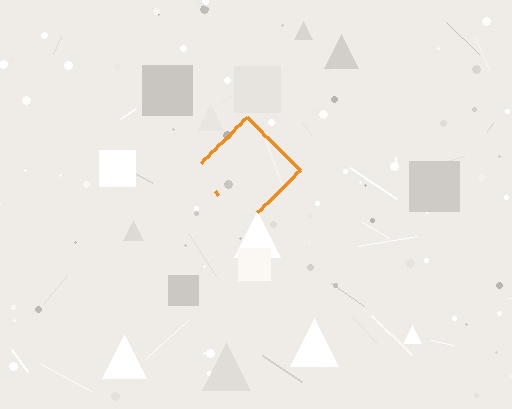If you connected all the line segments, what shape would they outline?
They would outline a diamond.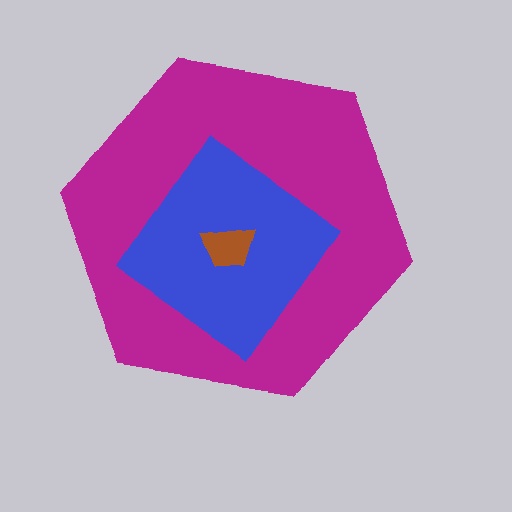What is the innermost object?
The brown trapezoid.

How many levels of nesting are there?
3.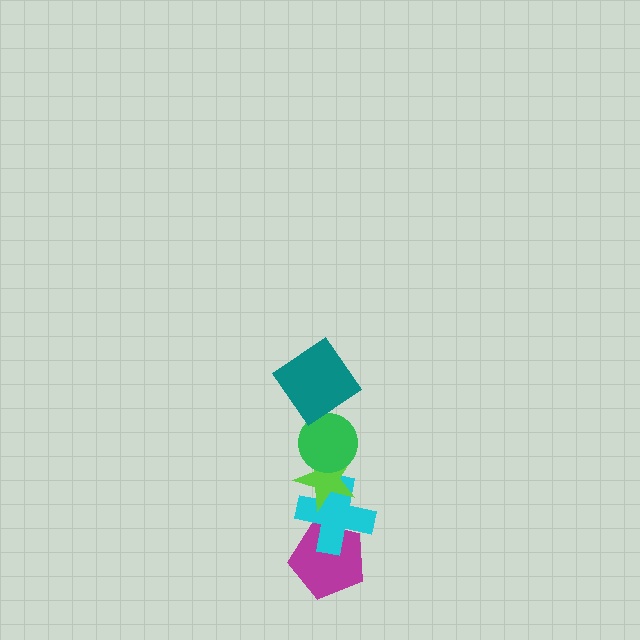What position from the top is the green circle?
The green circle is 2nd from the top.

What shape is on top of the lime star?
The green circle is on top of the lime star.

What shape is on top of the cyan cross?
The lime star is on top of the cyan cross.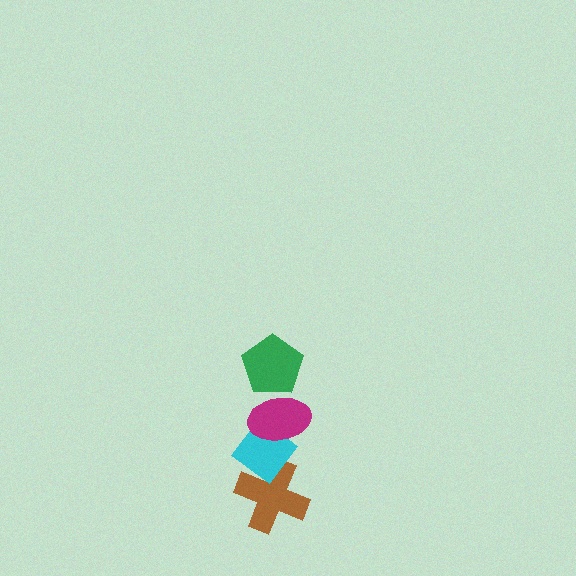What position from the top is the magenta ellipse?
The magenta ellipse is 2nd from the top.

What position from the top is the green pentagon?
The green pentagon is 1st from the top.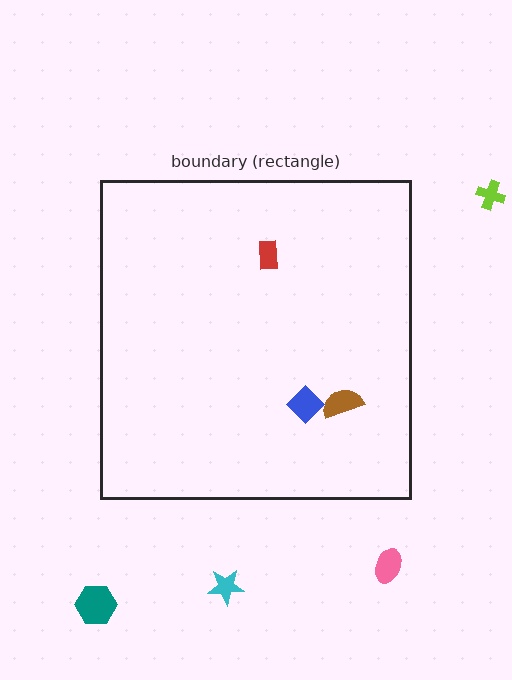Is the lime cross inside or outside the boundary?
Outside.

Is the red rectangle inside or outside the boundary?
Inside.